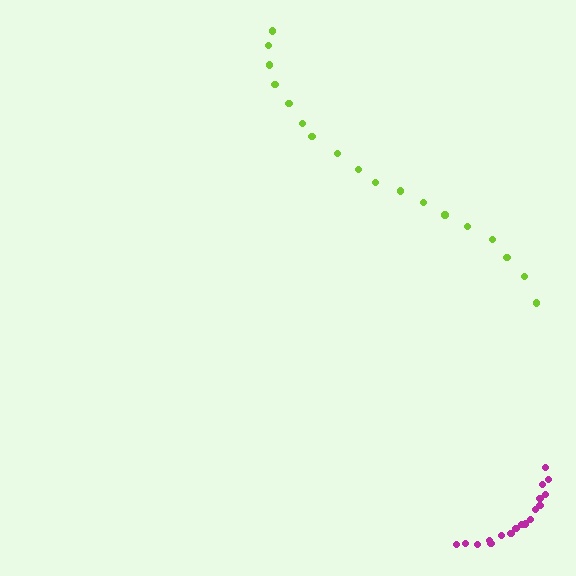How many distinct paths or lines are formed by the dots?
There are 2 distinct paths.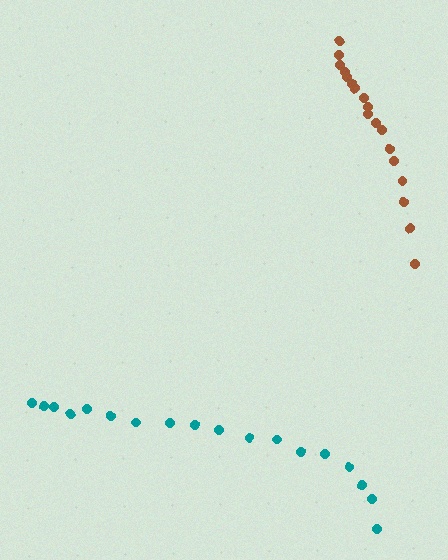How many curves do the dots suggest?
There are 2 distinct paths.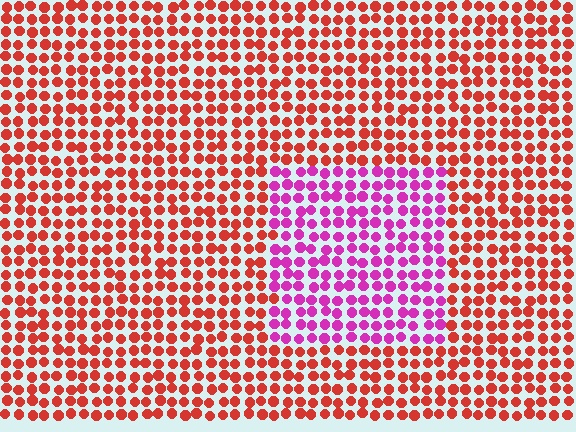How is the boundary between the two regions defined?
The boundary is defined purely by a slight shift in hue (about 53 degrees). Spacing, size, and orientation are identical on both sides.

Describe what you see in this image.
The image is filled with small red elements in a uniform arrangement. A rectangle-shaped region is visible where the elements are tinted to a slightly different hue, forming a subtle color boundary.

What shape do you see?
I see a rectangle.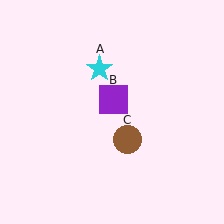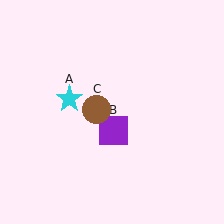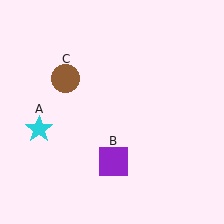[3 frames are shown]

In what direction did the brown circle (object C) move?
The brown circle (object C) moved up and to the left.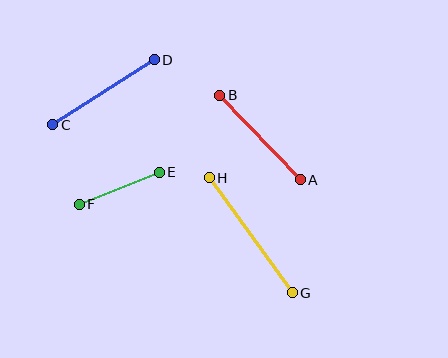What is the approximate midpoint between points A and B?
The midpoint is at approximately (260, 137) pixels.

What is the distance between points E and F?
The distance is approximately 86 pixels.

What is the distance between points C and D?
The distance is approximately 120 pixels.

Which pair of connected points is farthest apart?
Points G and H are farthest apart.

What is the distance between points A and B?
The distance is approximately 117 pixels.